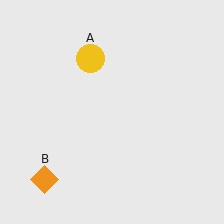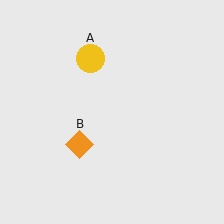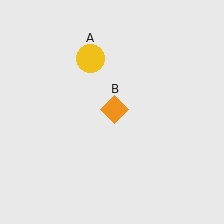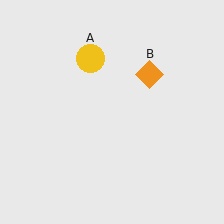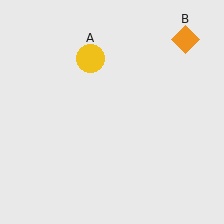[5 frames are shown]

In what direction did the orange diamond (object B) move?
The orange diamond (object B) moved up and to the right.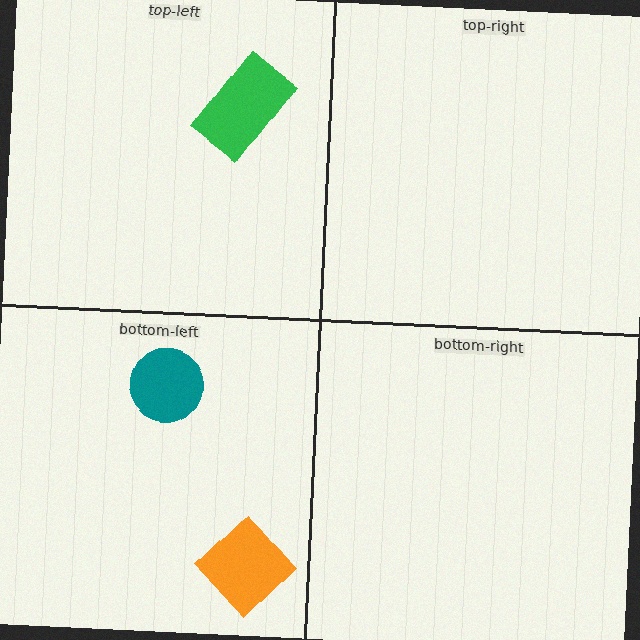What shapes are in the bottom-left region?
The teal circle, the orange diamond.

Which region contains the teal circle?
The bottom-left region.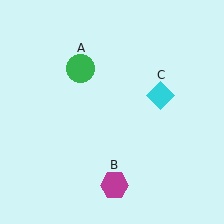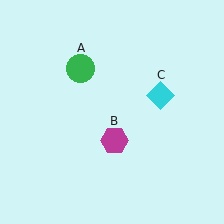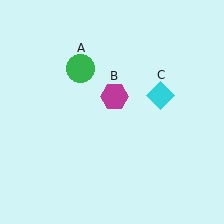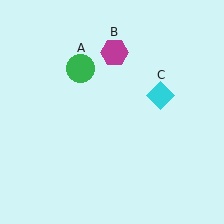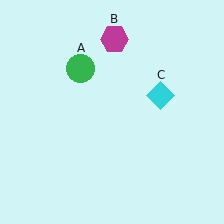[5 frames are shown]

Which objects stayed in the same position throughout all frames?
Green circle (object A) and cyan diamond (object C) remained stationary.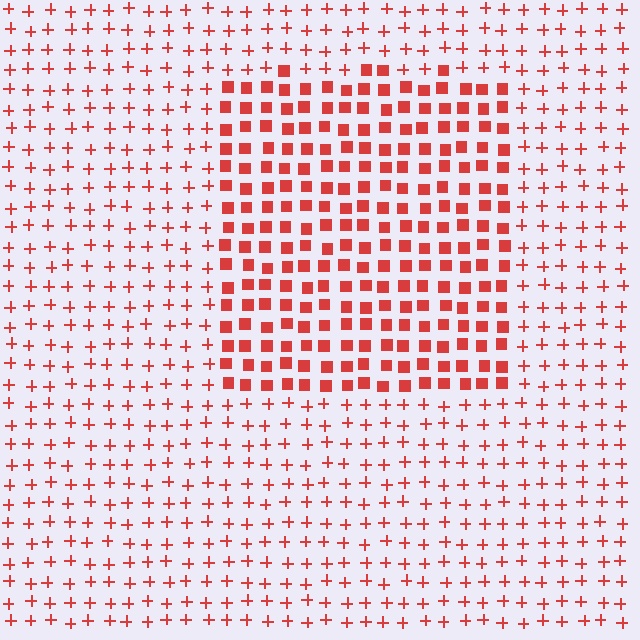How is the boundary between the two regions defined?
The boundary is defined by a change in element shape: squares inside vs. plus signs outside. All elements share the same color and spacing.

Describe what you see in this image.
The image is filled with small red elements arranged in a uniform grid. A rectangle-shaped region contains squares, while the surrounding area contains plus signs. The boundary is defined purely by the change in element shape.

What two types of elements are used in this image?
The image uses squares inside the rectangle region and plus signs outside it.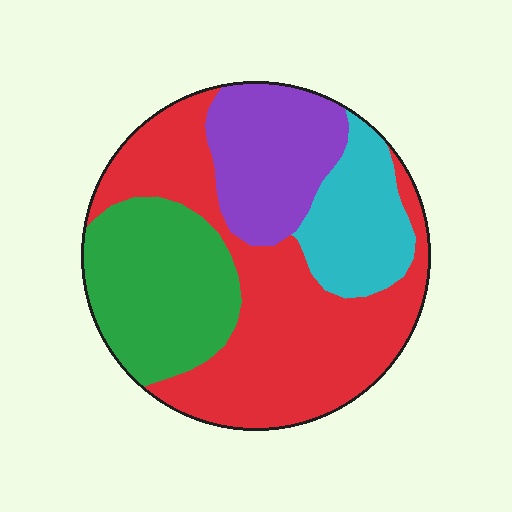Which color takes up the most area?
Red, at roughly 45%.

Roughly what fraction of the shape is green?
Green takes up less than a quarter of the shape.